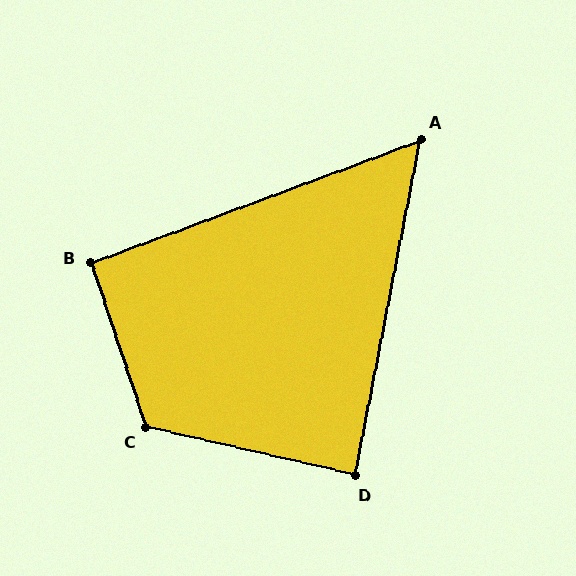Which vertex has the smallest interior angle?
A, at approximately 59 degrees.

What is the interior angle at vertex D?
Approximately 88 degrees (approximately right).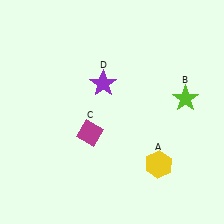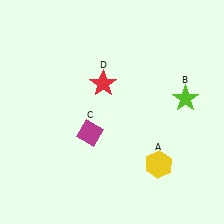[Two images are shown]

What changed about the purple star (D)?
In Image 1, D is purple. In Image 2, it changed to red.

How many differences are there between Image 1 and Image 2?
There is 1 difference between the two images.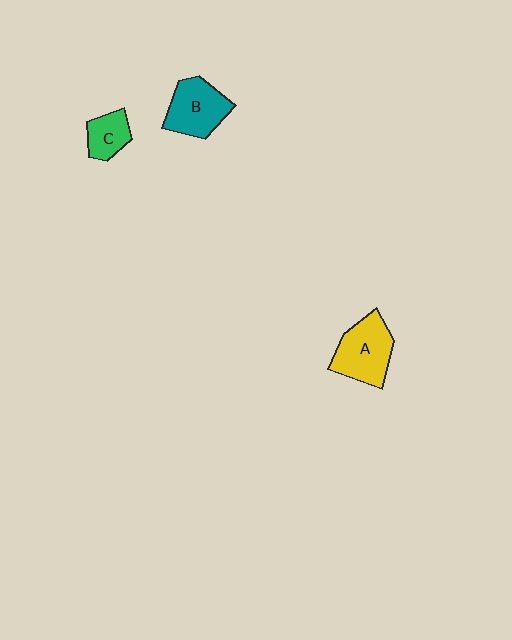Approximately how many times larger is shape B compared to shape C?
Approximately 1.7 times.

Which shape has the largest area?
Shape A (yellow).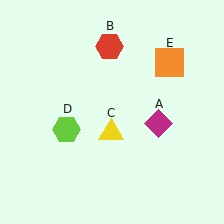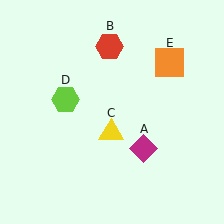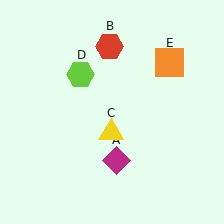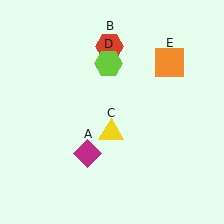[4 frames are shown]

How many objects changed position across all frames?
2 objects changed position: magenta diamond (object A), lime hexagon (object D).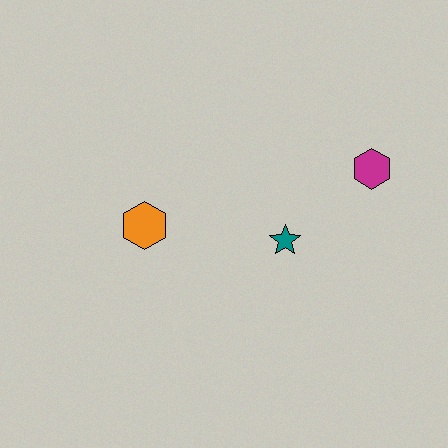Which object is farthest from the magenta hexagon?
The orange hexagon is farthest from the magenta hexagon.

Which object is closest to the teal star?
The magenta hexagon is closest to the teal star.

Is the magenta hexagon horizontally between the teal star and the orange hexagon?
No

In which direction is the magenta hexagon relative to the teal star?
The magenta hexagon is to the right of the teal star.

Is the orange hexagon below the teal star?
No